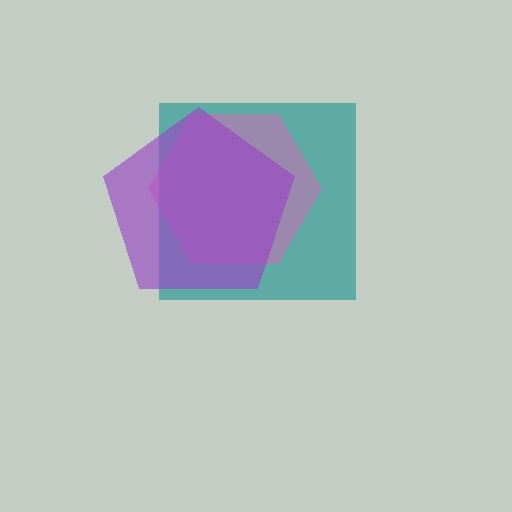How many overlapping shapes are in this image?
There are 3 overlapping shapes in the image.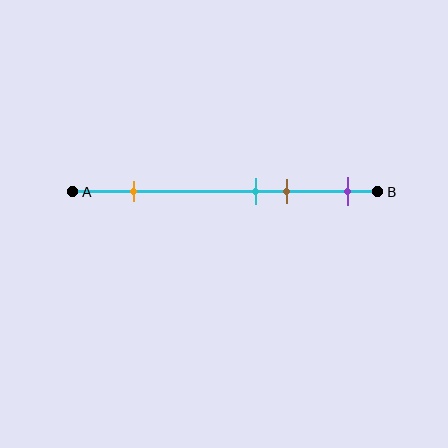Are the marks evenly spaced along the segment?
No, the marks are not evenly spaced.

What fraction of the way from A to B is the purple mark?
The purple mark is approximately 90% (0.9) of the way from A to B.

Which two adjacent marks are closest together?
The cyan and brown marks are the closest adjacent pair.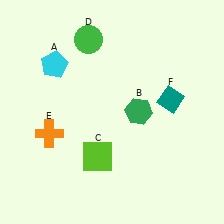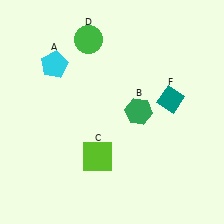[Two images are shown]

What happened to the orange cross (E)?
The orange cross (E) was removed in Image 2. It was in the bottom-left area of Image 1.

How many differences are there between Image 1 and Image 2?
There is 1 difference between the two images.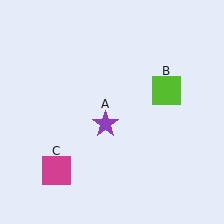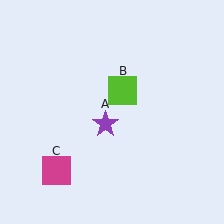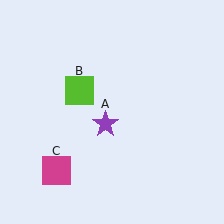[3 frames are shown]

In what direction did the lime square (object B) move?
The lime square (object B) moved left.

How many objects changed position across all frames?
1 object changed position: lime square (object B).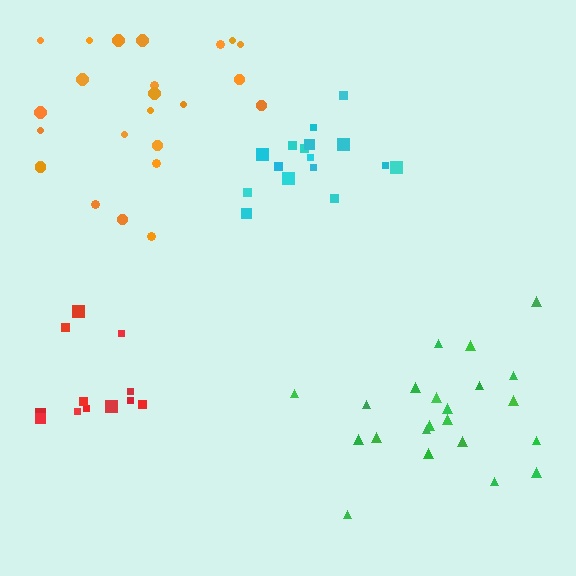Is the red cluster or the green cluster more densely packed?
Red.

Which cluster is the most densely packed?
Cyan.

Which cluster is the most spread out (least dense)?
Green.